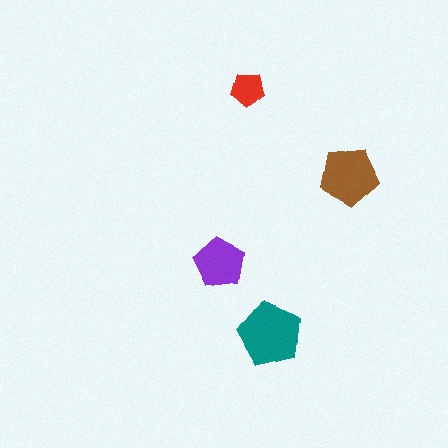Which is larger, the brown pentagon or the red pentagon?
The brown one.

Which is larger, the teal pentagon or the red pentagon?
The teal one.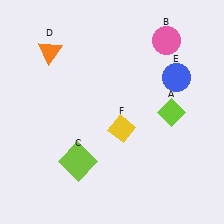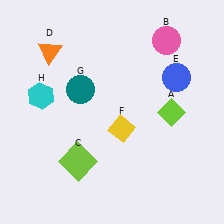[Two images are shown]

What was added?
A teal circle (G), a cyan hexagon (H) were added in Image 2.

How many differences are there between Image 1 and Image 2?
There are 2 differences between the two images.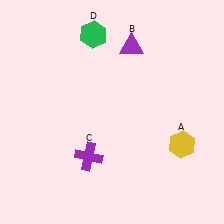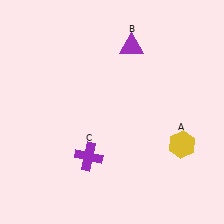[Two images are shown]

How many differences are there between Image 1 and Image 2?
There is 1 difference between the two images.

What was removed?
The green hexagon (D) was removed in Image 2.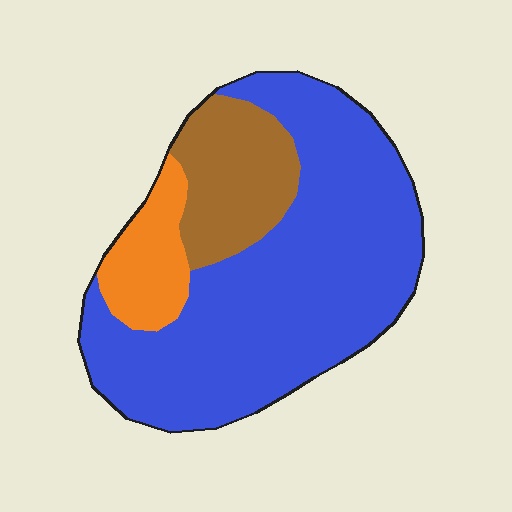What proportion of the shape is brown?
Brown covers around 20% of the shape.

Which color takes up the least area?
Orange, at roughly 10%.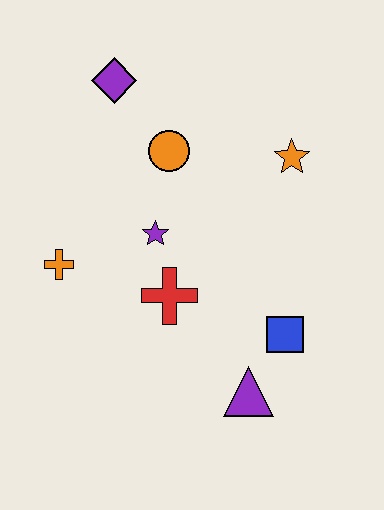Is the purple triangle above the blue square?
No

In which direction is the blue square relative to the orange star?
The blue square is below the orange star.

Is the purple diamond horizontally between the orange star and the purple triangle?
No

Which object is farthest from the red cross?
The purple diamond is farthest from the red cross.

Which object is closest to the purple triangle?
The blue square is closest to the purple triangle.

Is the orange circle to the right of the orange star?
No